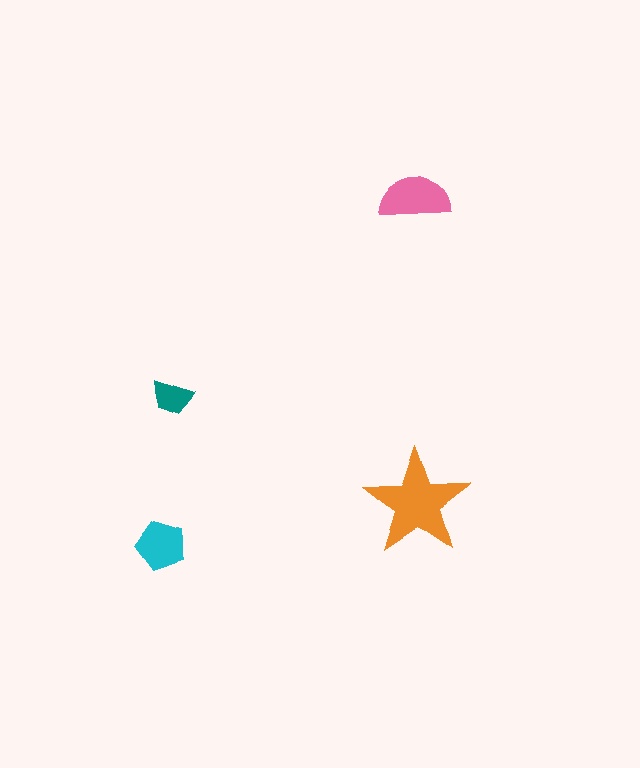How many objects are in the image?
There are 4 objects in the image.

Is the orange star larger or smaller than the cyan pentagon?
Larger.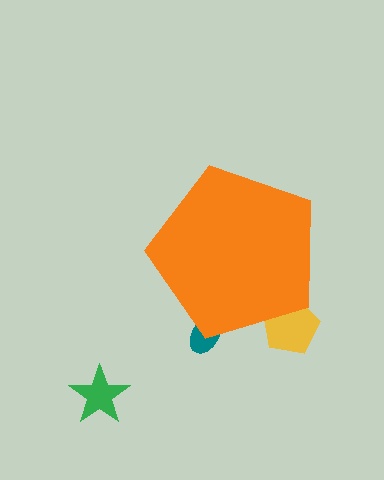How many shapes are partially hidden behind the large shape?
2 shapes are partially hidden.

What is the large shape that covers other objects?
An orange pentagon.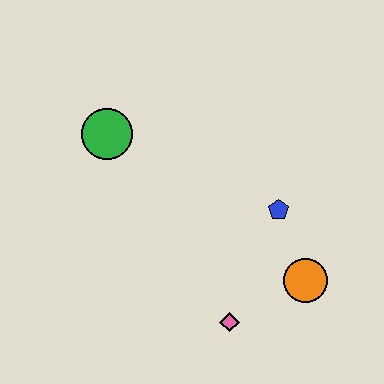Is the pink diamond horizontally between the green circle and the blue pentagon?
Yes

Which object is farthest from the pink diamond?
The green circle is farthest from the pink diamond.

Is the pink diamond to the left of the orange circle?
Yes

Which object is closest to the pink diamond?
The orange circle is closest to the pink diamond.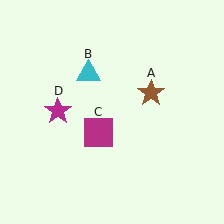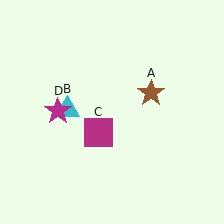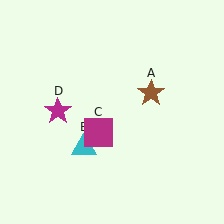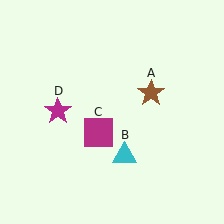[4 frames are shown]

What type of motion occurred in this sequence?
The cyan triangle (object B) rotated counterclockwise around the center of the scene.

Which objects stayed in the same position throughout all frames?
Brown star (object A) and magenta square (object C) and magenta star (object D) remained stationary.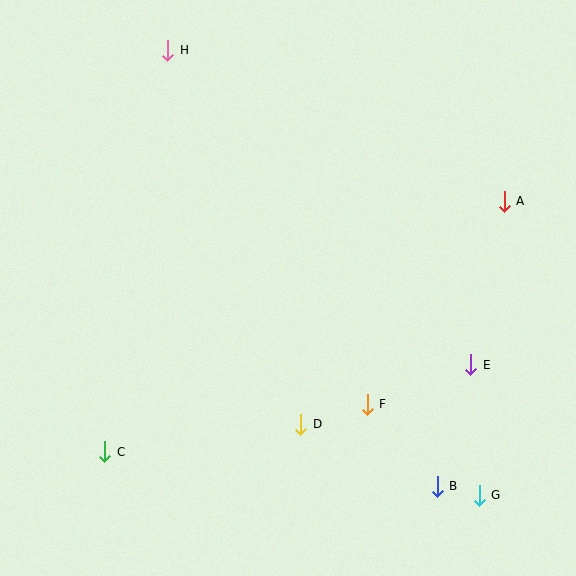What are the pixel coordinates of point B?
Point B is at (437, 486).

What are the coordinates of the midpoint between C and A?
The midpoint between C and A is at (304, 327).